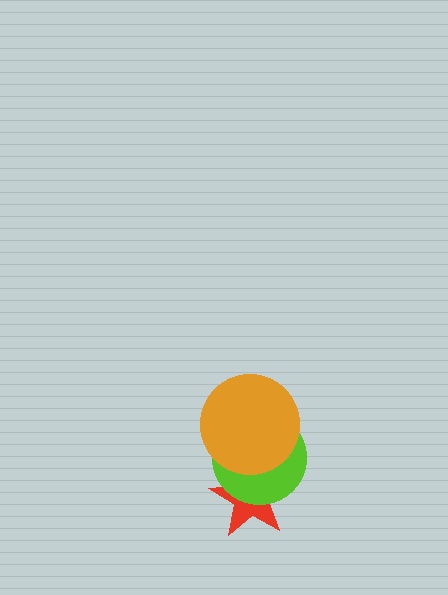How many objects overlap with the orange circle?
2 objects overlap with the orange circle.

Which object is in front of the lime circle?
The orange circle is in front of the lime circle.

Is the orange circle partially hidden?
No, no other shape covers it.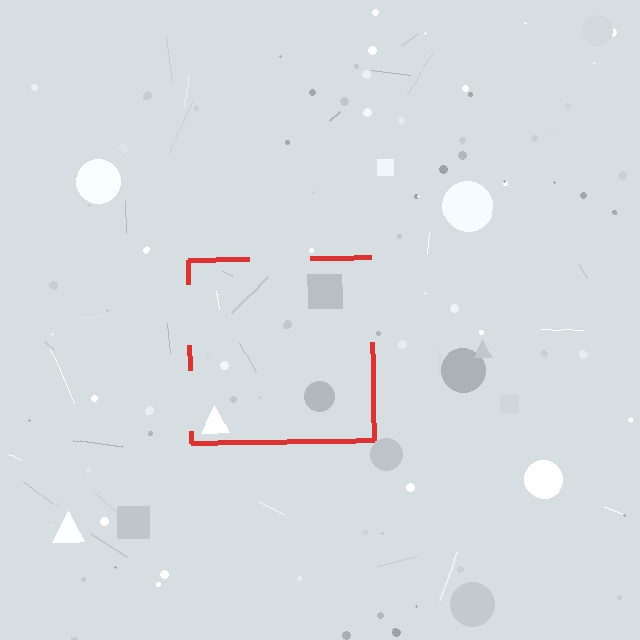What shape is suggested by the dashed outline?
The dashed outline suggests a square.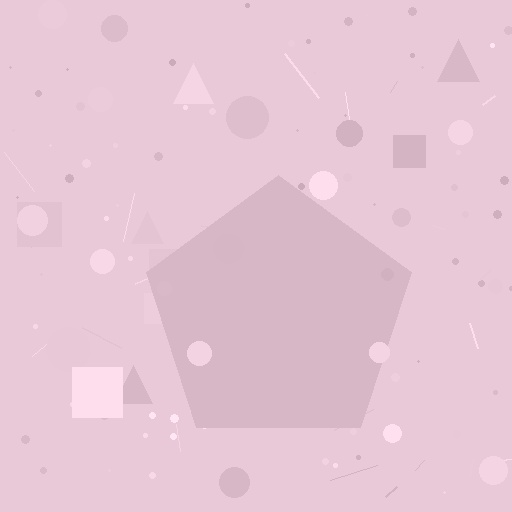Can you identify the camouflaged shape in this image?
The camouflaged shape is a pentagon.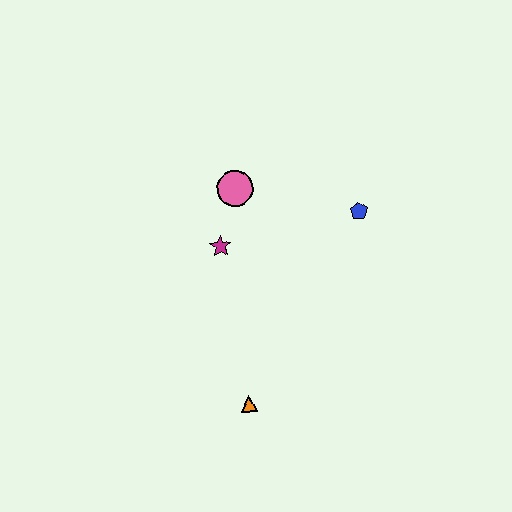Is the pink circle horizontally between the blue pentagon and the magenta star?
Yes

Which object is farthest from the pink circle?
The orange triangle is farthest from the pink circle.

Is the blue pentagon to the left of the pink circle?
No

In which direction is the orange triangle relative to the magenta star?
The orange triangle is below the magenta star.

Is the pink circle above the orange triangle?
Yes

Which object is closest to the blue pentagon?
The pink circle is closest to the blue pentagon.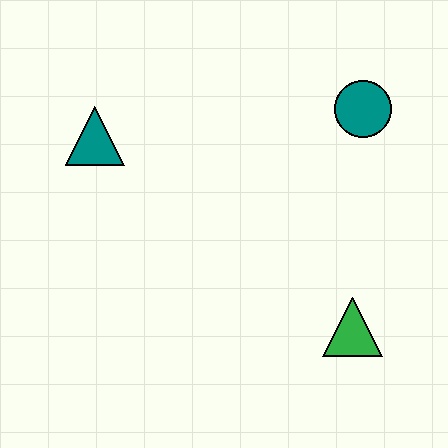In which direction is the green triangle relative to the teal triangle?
The green triangle is to the right of the teal triangle.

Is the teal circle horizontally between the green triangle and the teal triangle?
No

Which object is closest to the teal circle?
The green triangle is closest to the teal circle.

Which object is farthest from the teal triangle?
The green triangle is farthest from the teal triangle.